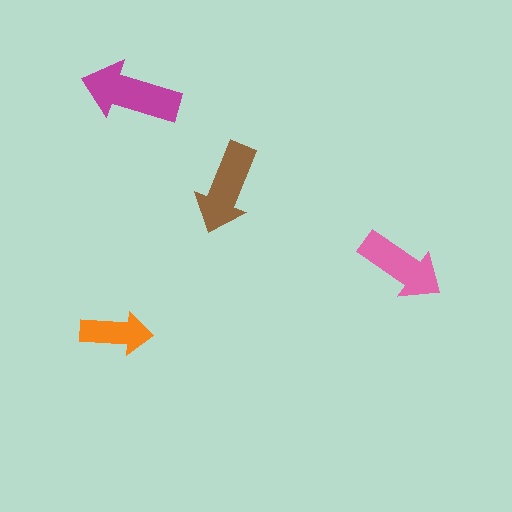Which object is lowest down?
The orange arrow is bottommost.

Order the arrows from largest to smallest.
the magenta one, the brown one, the pink one, the orange one.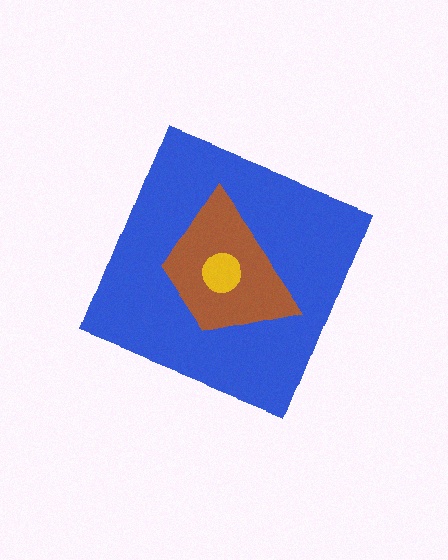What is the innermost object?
The yellow circle.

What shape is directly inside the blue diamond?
The brown trapezoid.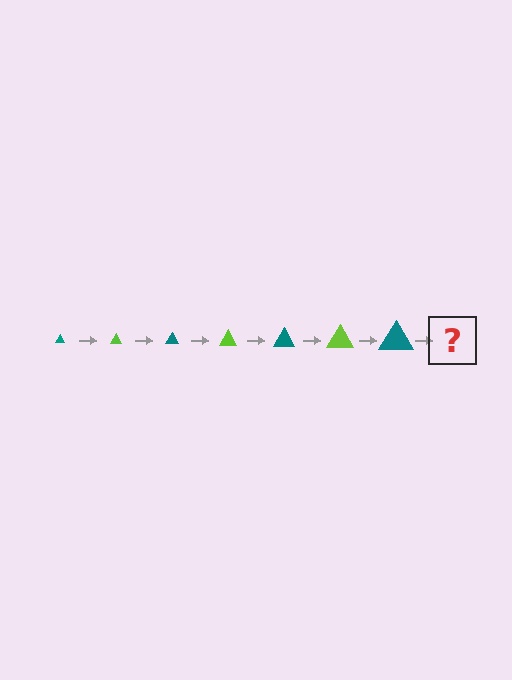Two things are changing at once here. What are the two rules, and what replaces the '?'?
The two rules are that the triangle grows larger each step and the color cycles through teal and lime. The '?' should be a lime triangle, larger than the previous one.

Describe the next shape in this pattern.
It should be a lime triangle, larger than the previous one.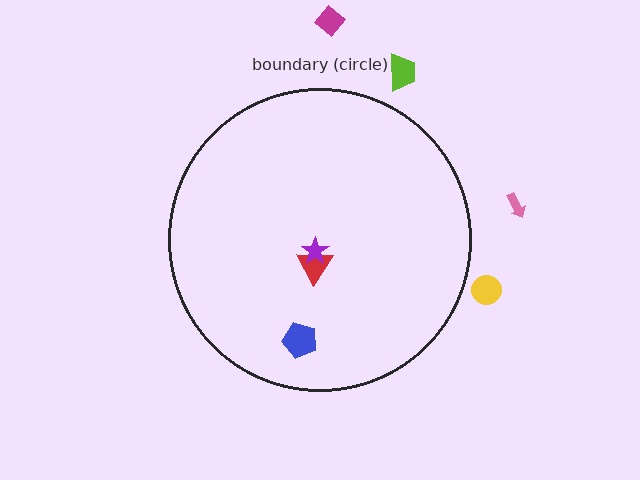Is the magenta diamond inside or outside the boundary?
Outside.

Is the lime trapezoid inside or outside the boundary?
Outside.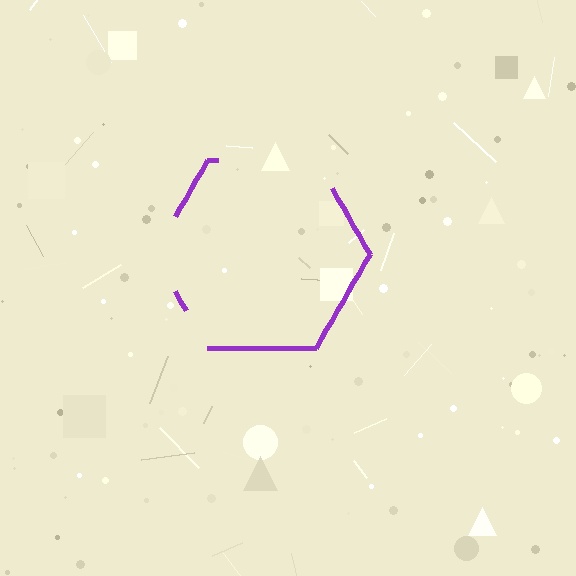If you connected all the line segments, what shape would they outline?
They would outline a hexagon.